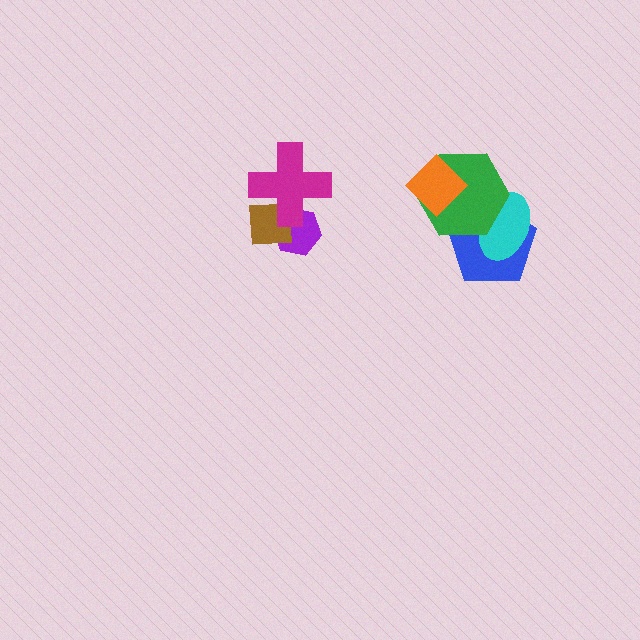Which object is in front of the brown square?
The magenta cross is in front of the brown square.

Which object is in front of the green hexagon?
The orange diamond is in front of the green hexagon.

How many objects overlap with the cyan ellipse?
2 objects overlap with the cyan ellipse.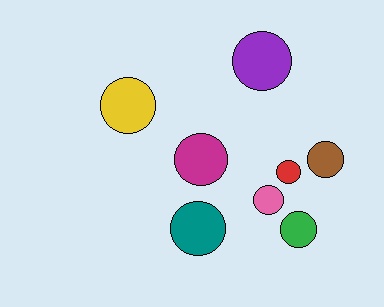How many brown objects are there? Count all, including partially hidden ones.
There is 1 brown object.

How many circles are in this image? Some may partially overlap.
There are 8 circles.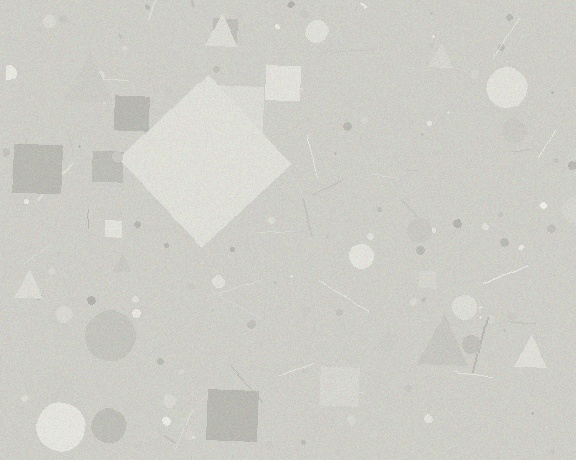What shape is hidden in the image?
A diamond is hidden in the image.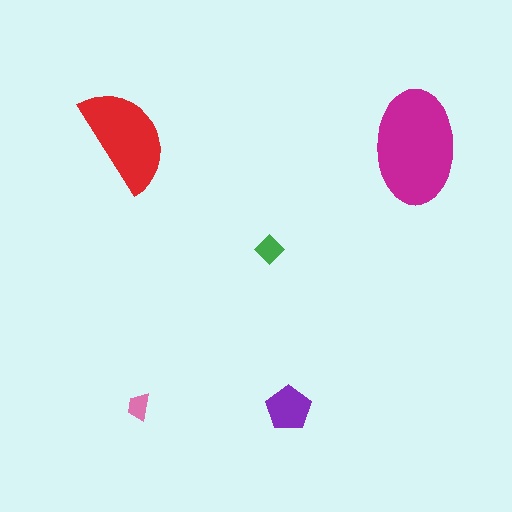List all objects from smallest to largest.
The pink trapezoid, the green diamond, the purple pentagon, the red semicircle, the magenta ellipse.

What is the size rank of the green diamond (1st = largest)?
4th.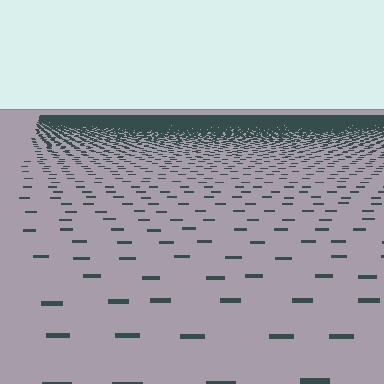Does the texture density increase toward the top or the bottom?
Density increases toward the top.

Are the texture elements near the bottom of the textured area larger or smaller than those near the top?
Larger. Near the bottom, elements are closer to the viewer and appear at a bigger on-screen size.